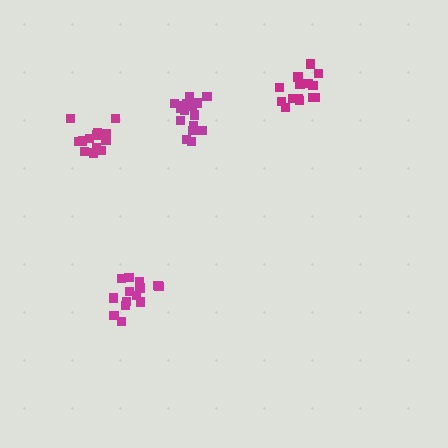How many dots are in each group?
Group 1: 17 dots, Group 2: 14 dots, Group 3: 13 dots, Group 4: 15 dots (59 total).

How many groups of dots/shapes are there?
There are 4 groups.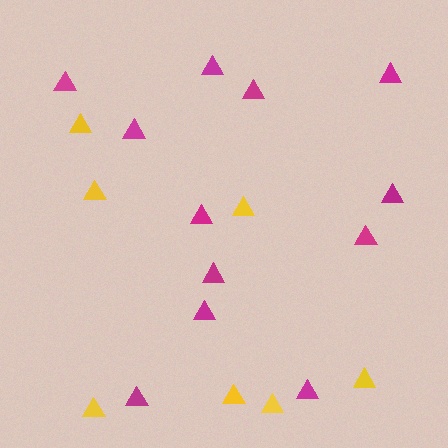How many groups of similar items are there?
There are 2 groups: one group of magenta triangles (12) and one group of yellow triangles (7).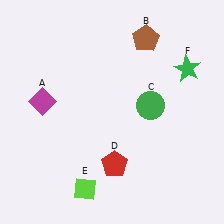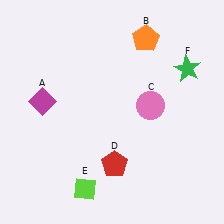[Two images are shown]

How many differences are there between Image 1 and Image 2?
There are 2 differences between the two images.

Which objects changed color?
B changed from brown to orange. C changed from green to pink.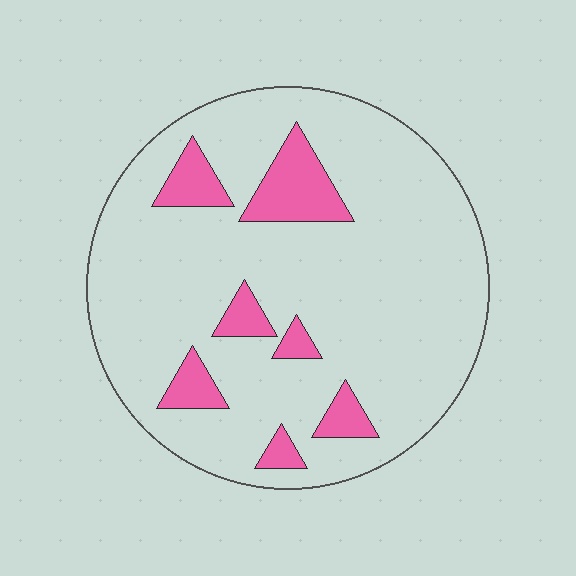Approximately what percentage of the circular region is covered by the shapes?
Approximately 15%.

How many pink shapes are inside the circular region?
7.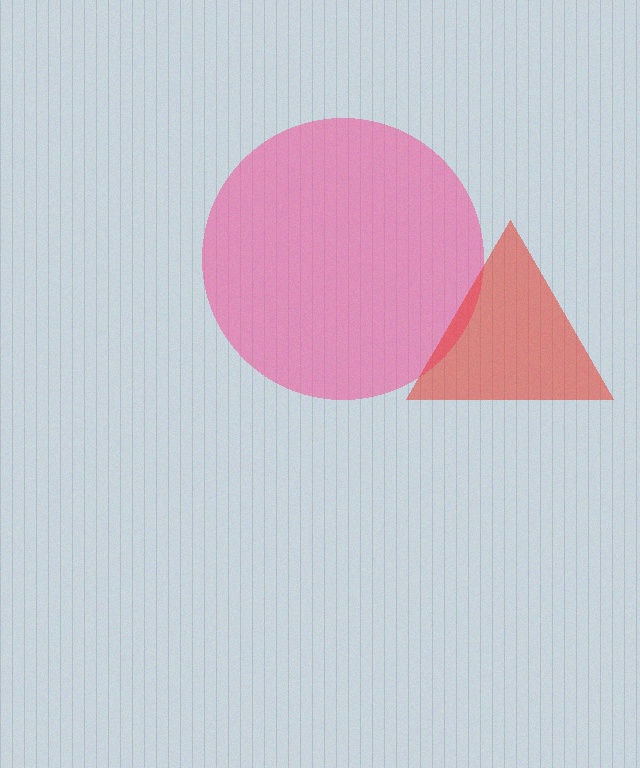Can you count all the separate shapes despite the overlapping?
Yes, there are 2 separate shapes.